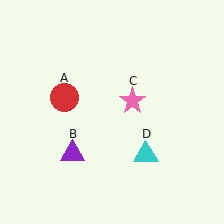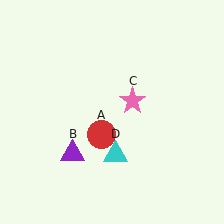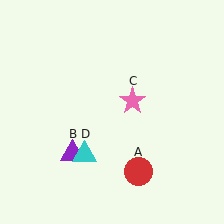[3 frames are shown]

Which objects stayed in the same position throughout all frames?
Purple triangle (object B) and pink star (object C) remained stationary.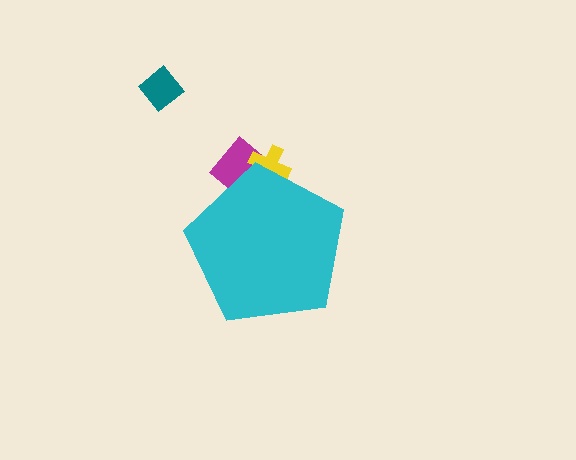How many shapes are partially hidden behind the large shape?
2 shapes are partially hidden.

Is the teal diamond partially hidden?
No, the teal diamond is fully visible.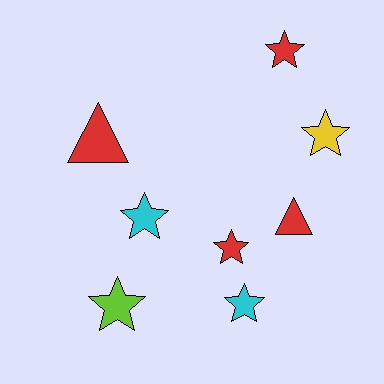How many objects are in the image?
There are 8 objects.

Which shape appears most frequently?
Star, with 6 objects.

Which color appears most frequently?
Red, with 4 objects.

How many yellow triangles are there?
There are no yellow triangles.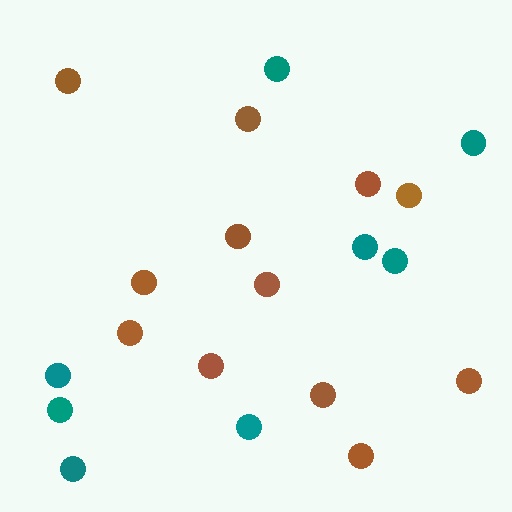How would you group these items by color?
There are 2 groups: one group of teal circles (8) and one group of brown circles (12).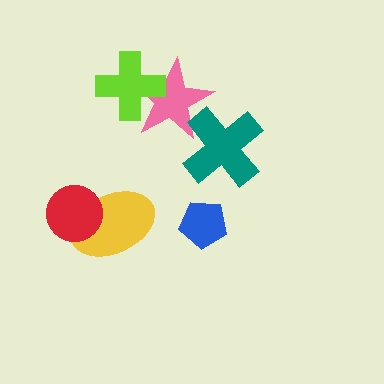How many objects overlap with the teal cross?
1 object overlaps with the teal cross.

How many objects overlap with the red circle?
1 object overlaps with the red circle.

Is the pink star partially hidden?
Yes, it is partially covered by another shape.